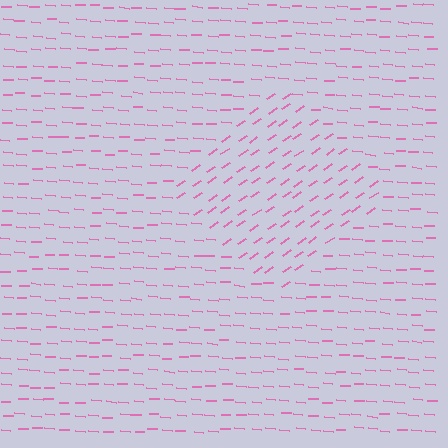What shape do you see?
I see a diamond.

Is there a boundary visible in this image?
Yes, there is a texture boundary formed by a change in line orientation.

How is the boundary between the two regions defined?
The boundary is defined purely by a change in line orientation (approximately 39 degrees difference). All lines are the same color and thickness.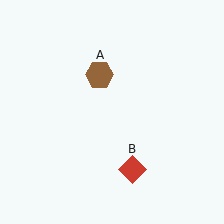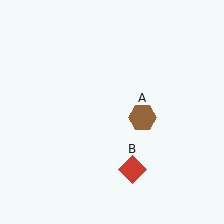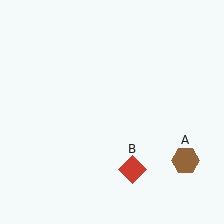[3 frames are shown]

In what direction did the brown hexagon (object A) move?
The brown hexagon (object A) moved down and to the right.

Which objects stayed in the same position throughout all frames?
Red diamond (object B) remained stationary.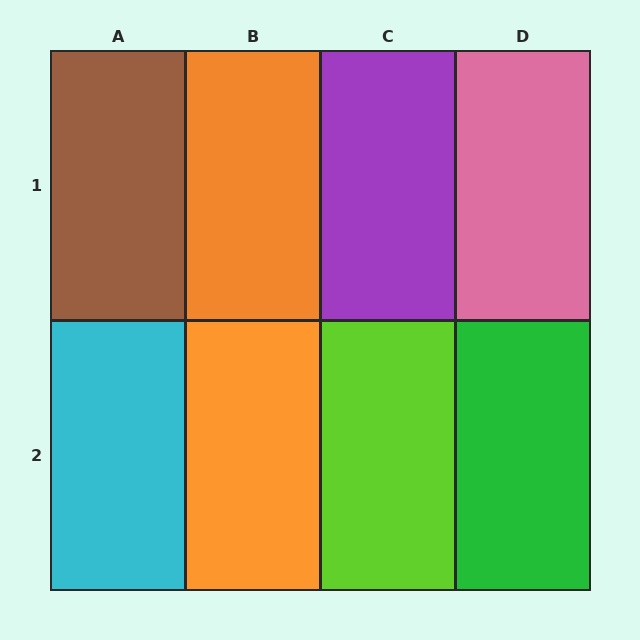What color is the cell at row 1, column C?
Purple.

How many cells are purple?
1 cell is purple.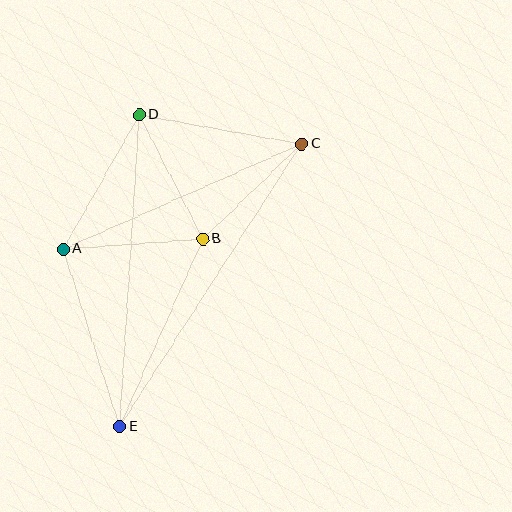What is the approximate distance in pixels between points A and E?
The distance between A and E is approximately 186 pixels.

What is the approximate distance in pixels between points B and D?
The distance between B and D is approximately 139 pixels.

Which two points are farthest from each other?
Points C and E are farthest from each other.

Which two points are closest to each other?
Points B and C are closest to each other.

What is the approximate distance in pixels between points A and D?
The distance between A and D is approximately 154 pixels.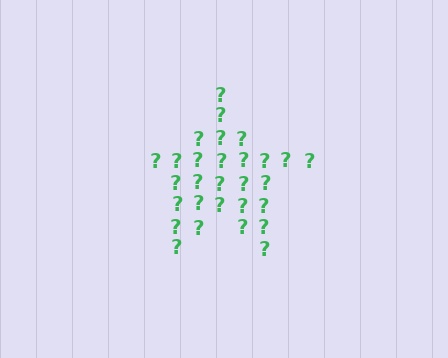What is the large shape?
The large shape is a star.